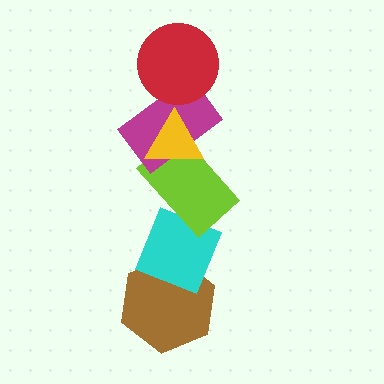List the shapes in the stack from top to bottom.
From top to bottom: the red circle, the yellow triangle, the magenta rectangle, the lime rectangle, the cyan diamond, the brown hexagon.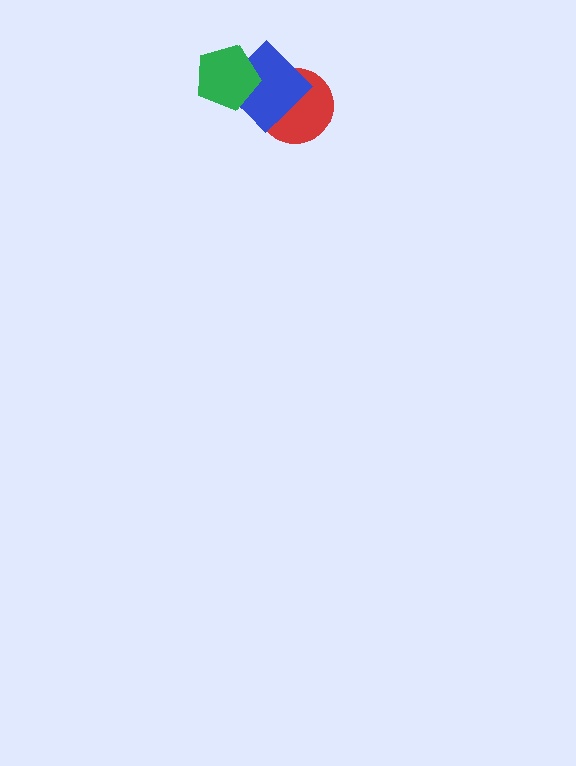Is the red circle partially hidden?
Yes, it is partially covered by another shape.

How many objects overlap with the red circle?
1 object overlaps with the red circle.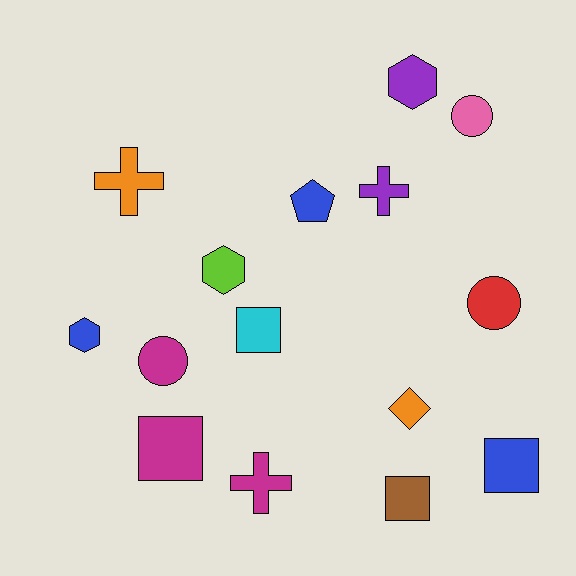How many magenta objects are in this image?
There are 3 magenta objects.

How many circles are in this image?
There are 3 circles.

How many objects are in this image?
There are 15 objects.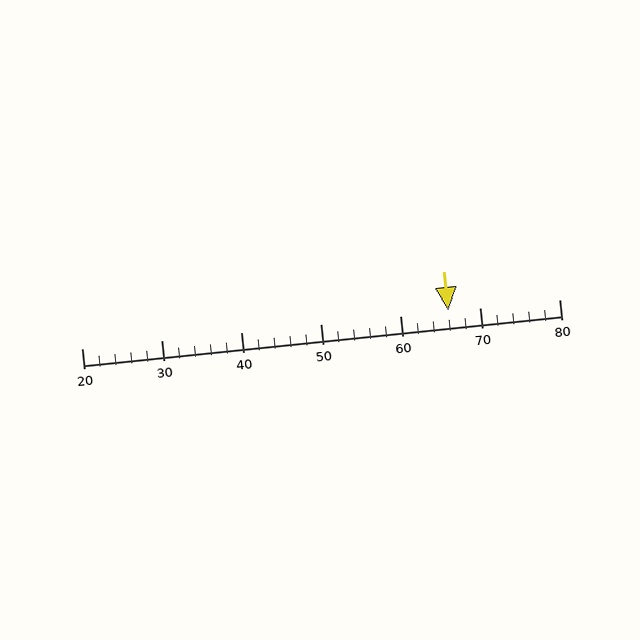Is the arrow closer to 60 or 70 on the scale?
The arrow is closer to 70.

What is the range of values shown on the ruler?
The ruler shows values from 20 to 80.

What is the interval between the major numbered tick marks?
The major tick marks are spaced 10 units apart.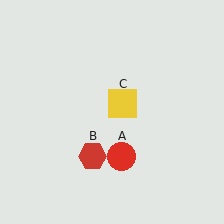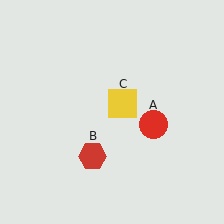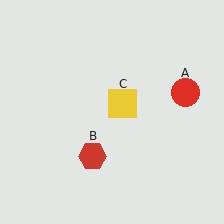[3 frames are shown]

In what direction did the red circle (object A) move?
The red circle (object A) moved up and to the right.